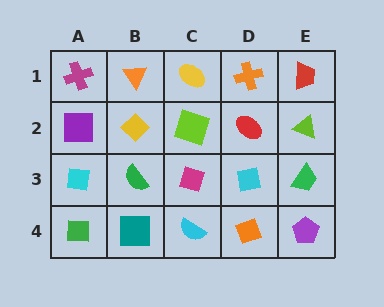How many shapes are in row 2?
5 shapes.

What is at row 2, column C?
A lime square.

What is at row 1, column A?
A magenta cross.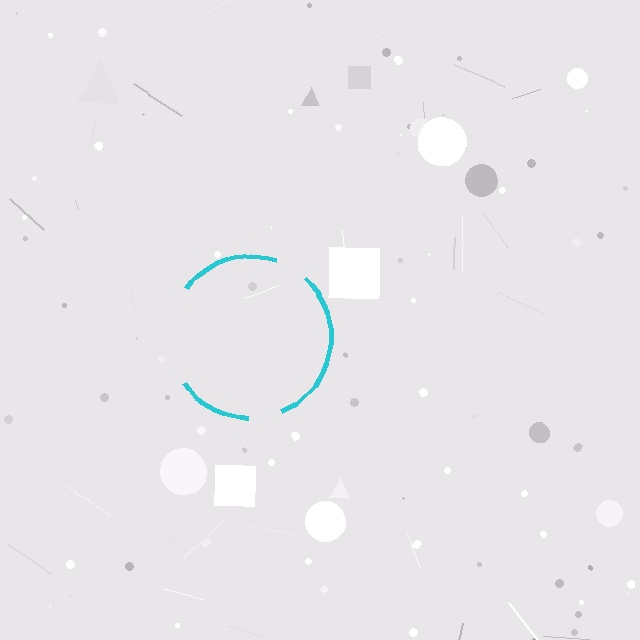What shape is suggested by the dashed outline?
The dashed outline suggests a circle.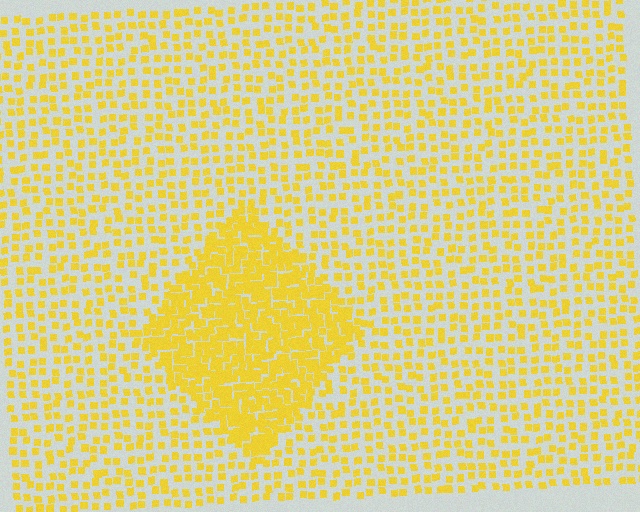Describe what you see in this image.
The image contains small yellow elements arranged at two different densities. A diamond-shaped region is visible where the elements are more densely packed than the surrounding area.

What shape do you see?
I see a diamond.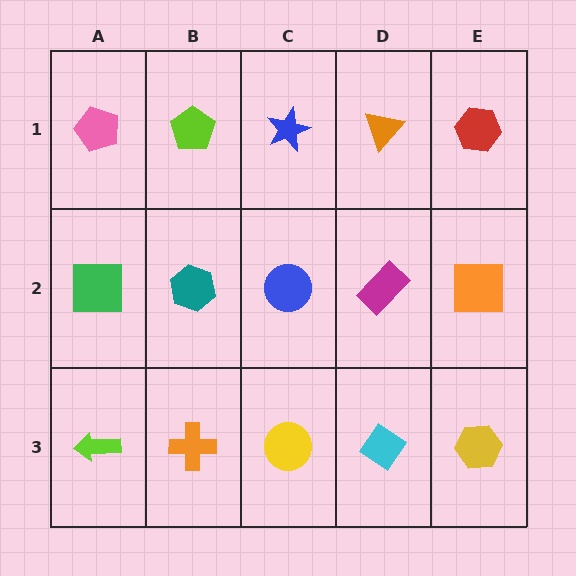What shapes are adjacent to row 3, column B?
A teal hexagon (row 2, column B), a lime arrow (row 3, column A), a yellow circle (row 3, column C).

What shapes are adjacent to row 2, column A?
A pink pentagon (row 1, column A), a lime arrow (row 3, column A), a teal hexagon (row 2, column B).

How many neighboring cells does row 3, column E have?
2.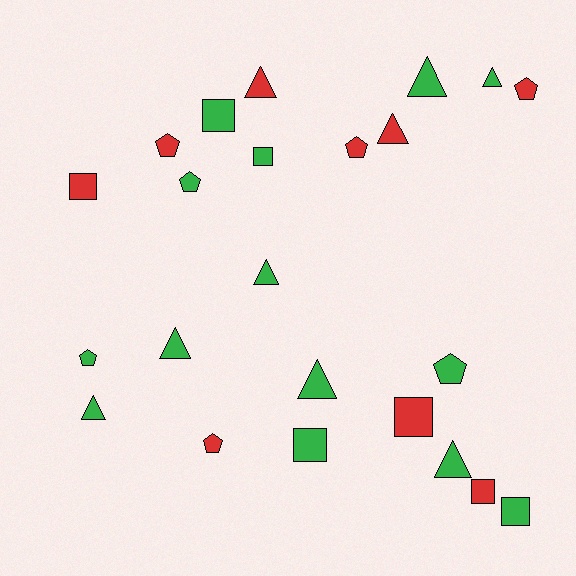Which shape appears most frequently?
Triangle, with 9 objects.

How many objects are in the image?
There are 23 objects.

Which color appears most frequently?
Green, with 14 objects.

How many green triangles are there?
There are 7 green triangles.